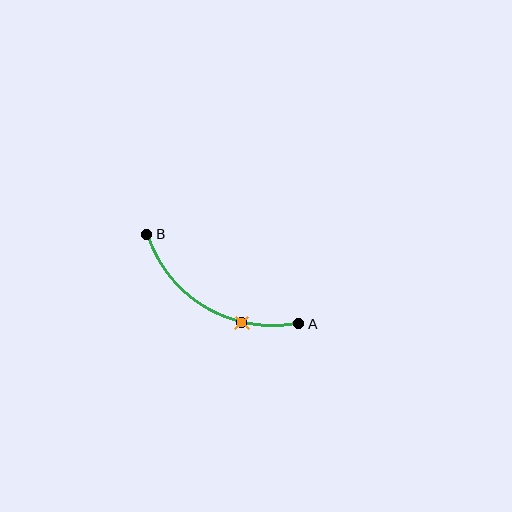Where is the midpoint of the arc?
The arc midpoint is the point on the curve farthest from the straight line joining A and B. It sits below that line.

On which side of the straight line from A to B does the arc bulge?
The arc bulges below the straight line connecting A and B.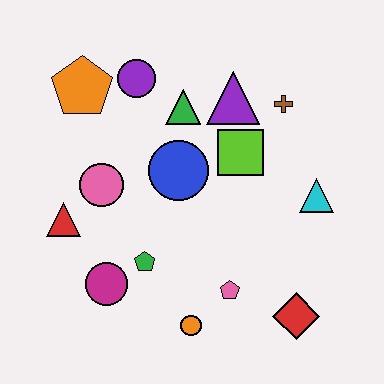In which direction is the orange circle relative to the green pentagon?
The orange circle is below the green pentagon.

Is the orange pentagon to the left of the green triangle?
Yes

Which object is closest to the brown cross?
The purple triangle is closest to the brown cross.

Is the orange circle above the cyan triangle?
No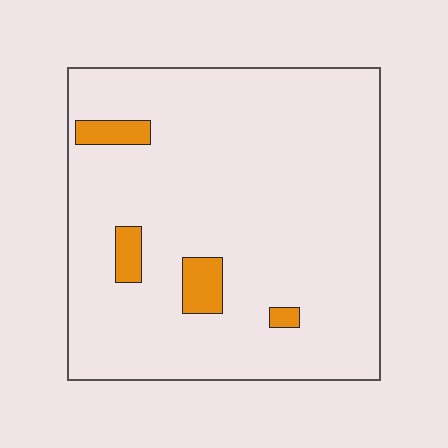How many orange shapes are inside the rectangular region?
4.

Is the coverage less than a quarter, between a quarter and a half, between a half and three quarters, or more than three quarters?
Less than a quarter.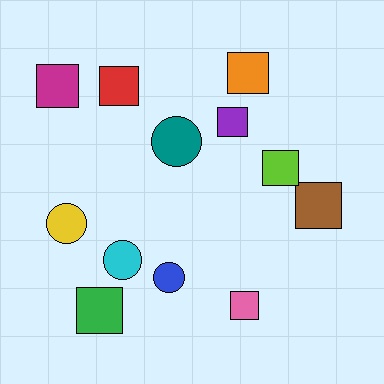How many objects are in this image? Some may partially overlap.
There are 12 objects.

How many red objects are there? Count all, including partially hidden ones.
There is 1 red object.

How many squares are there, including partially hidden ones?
There are 8 squares.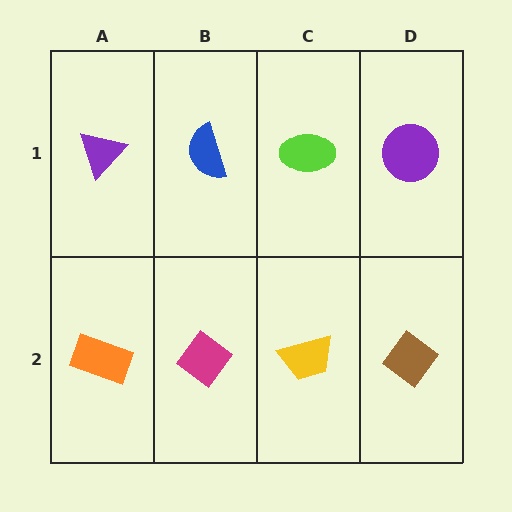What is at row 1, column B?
A blue semicircle.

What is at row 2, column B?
A magenta diamond.